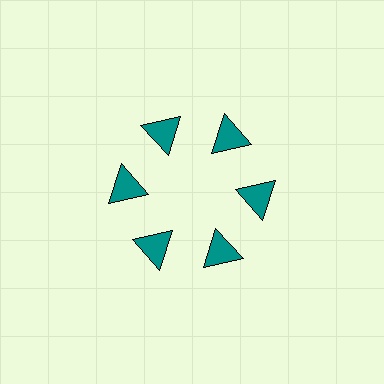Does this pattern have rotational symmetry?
Yes, this pattern has 6-fold rotational symmetry. It looks the same after rotating 60 degrees around the center.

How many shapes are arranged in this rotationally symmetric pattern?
There are 6 shapes, arranged in 6 groups of 1.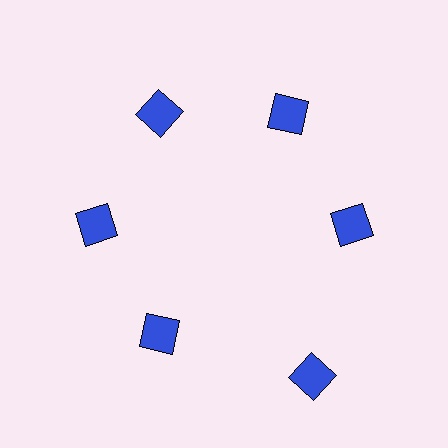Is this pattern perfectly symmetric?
No. The 6 blue diamonds are arranged in a ring, but one element near the 5 o'clock position is pushed outward from the center, breaking the 6-fold rotational symmetry.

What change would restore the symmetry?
The symmetry would be restored by moving it inward, back onto the ring so that all 6 diamonds sit at equal angles and equal distance from the center.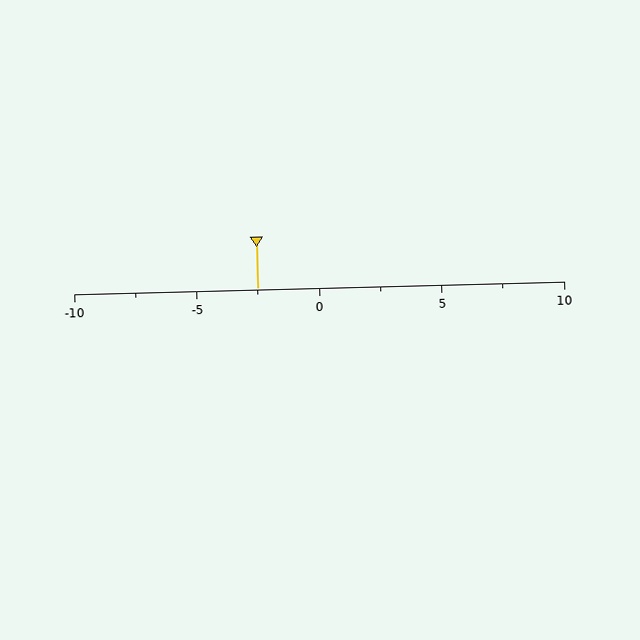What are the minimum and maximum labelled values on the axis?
The axis runs from -10 to 10.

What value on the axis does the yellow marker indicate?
The marker indicates approximately -2.5.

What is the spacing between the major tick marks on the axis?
The major ticks are spaced 5 apart.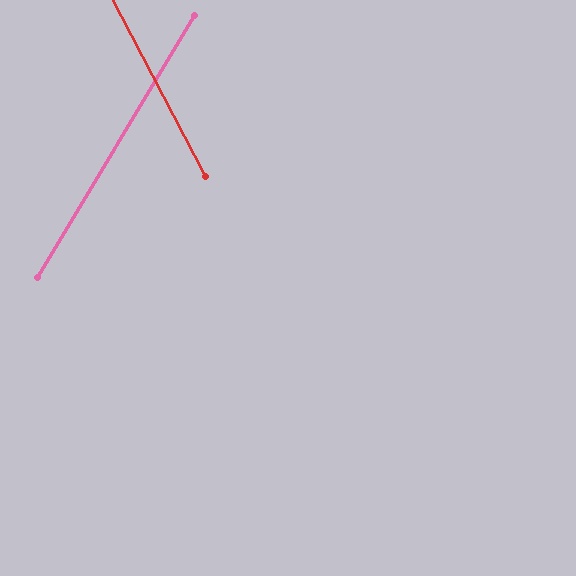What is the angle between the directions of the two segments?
Approximately 59 degrees.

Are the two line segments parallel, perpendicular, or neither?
Neither parallel nor perpendicular — they differ by about 59°.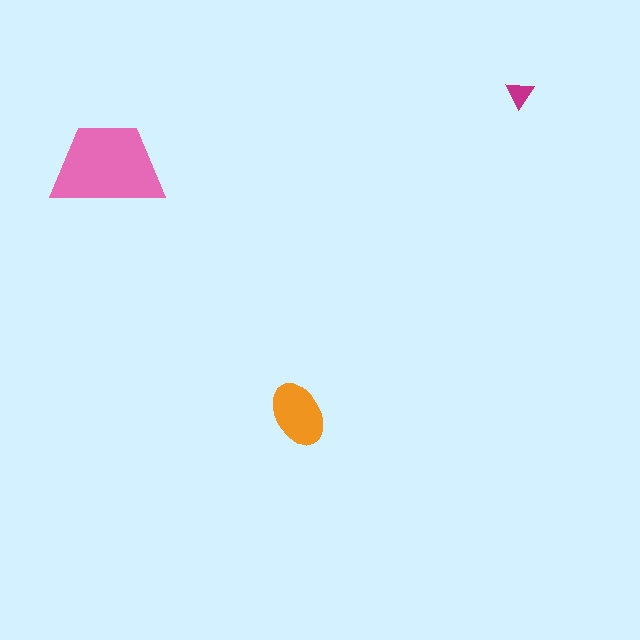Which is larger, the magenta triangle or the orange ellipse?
The orange ellipse.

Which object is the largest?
The pink trapezoid.